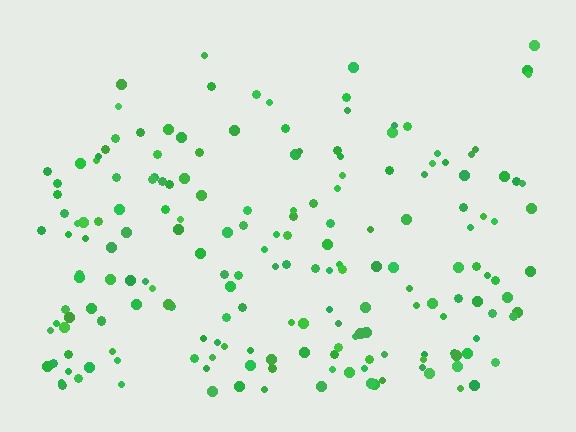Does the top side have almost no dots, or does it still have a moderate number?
Still a moderate number, just noticeably fewer than the bottom.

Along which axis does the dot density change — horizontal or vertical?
Vertical.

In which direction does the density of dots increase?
From top to bottom, with the bottom side densest.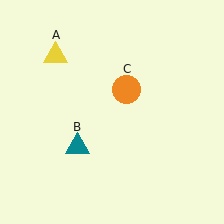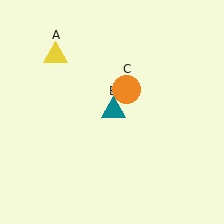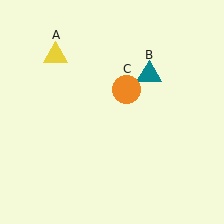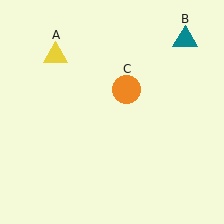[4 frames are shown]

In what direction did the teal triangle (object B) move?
The teal triangle (object B) moved up and to the right.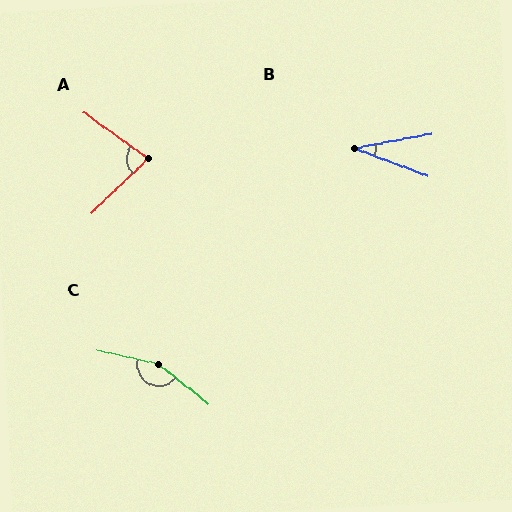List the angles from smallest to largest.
B (32°), A (79°), C (154°).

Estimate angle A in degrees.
Approximately 79 degrees.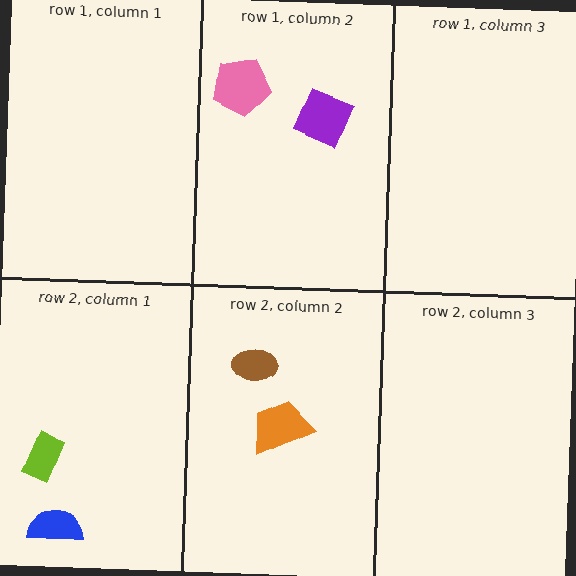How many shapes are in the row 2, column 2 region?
2.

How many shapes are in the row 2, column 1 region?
2.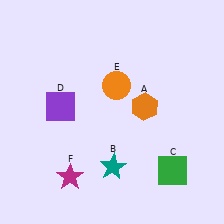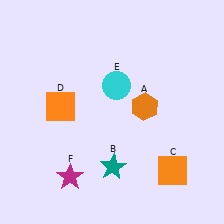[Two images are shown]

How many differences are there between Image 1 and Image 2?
There are 3 differences between the two images.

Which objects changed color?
C changed from green to orange. D changed from purple to orange. E changed from orange to cyan.